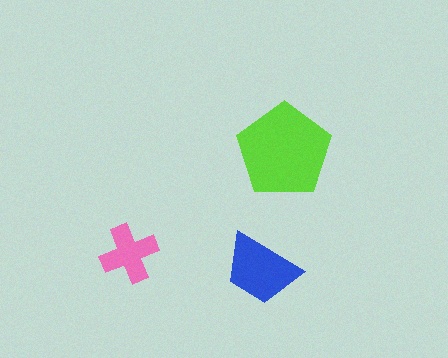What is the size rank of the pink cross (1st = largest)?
3rd.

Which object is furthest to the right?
The lime pentagon is rightmost.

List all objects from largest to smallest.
The lime pentagon, the blue trapezoid, the pink cross.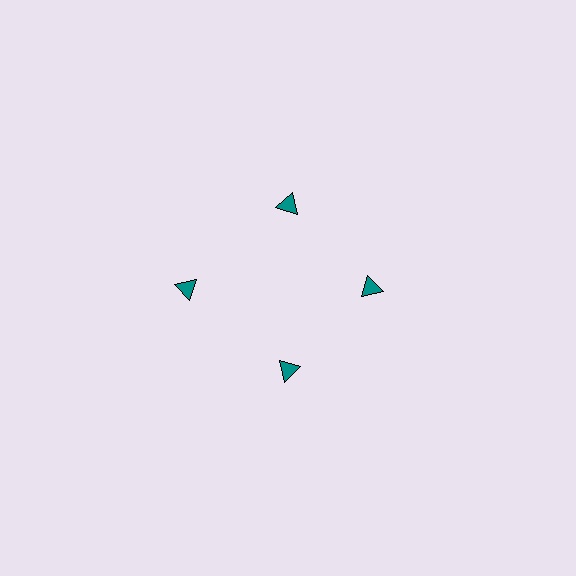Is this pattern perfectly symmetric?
No. The 4 teal triangles are arranged in a ring, but one element near the 9 o'clock position is pushed outward from the center, breaking the 4-fold rotational symmetry.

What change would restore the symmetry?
The symmetry would be restored by moving it inward, back onto the ring so that all 4 triangles sit at equal angles and equal distance from the center.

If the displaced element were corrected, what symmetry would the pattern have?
It would have 4-fold rotational symmetry — the pattern would map onto itself every 90 degrees.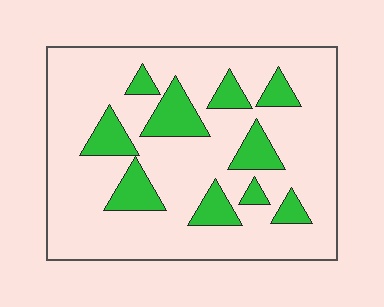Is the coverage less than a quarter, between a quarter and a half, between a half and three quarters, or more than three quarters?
Less than a quarter.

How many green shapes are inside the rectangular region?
10.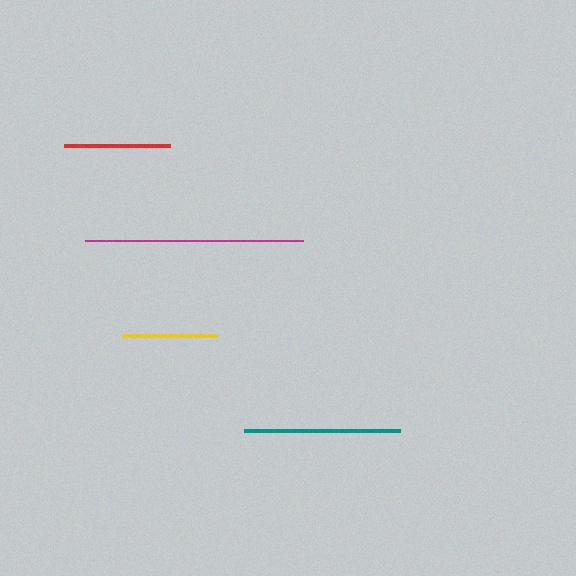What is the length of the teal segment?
The teal segment is approximately 156 pixels long.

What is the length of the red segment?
The red segment is approximately 106 pixels long.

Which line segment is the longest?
The magenta line is the longest at approximately 218 pixels.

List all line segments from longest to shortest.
From longest to shortest: magenta, teal, red, yellow.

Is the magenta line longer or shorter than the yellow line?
The magenta line is longer than the yellow line.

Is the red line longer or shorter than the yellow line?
The red line is longer than the yellow line.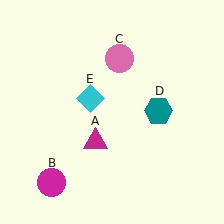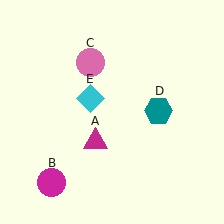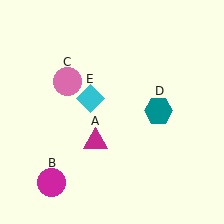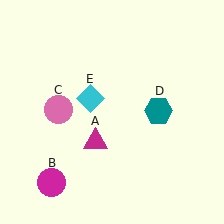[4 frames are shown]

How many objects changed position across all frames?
1 object changed position: pink circle (object C).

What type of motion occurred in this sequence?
The pink circle (object C) rotated counterclockwise around the center of the scene.